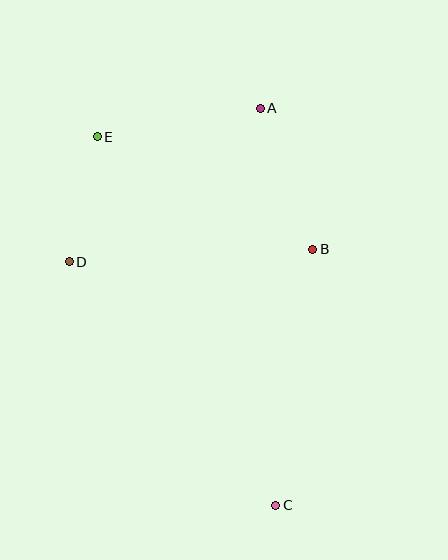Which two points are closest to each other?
Points D and E are closest to each other.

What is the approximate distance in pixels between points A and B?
The distance between A and B is approximately 150 pixels.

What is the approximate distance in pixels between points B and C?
The distance between B and C is approximately 259 pixels.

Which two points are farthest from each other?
Points C and E are farthest from each other.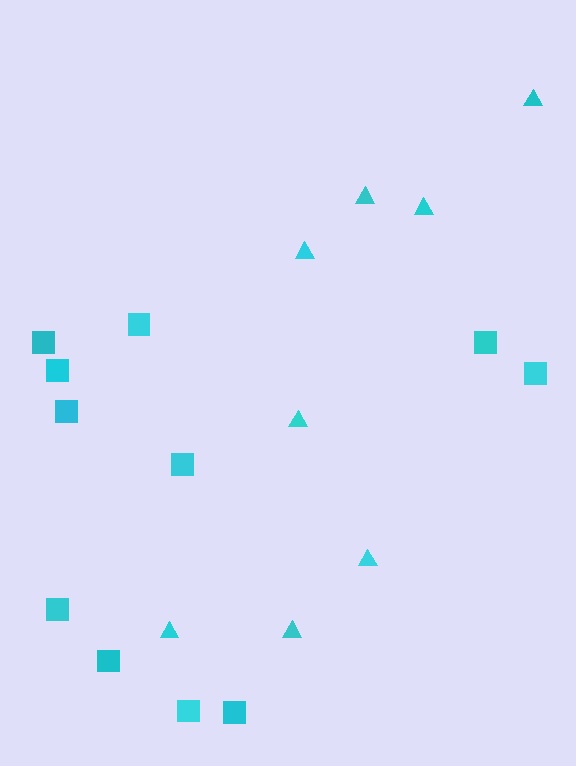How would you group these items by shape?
There are 2 groups: one group of triangles (8) and one group of squares (11).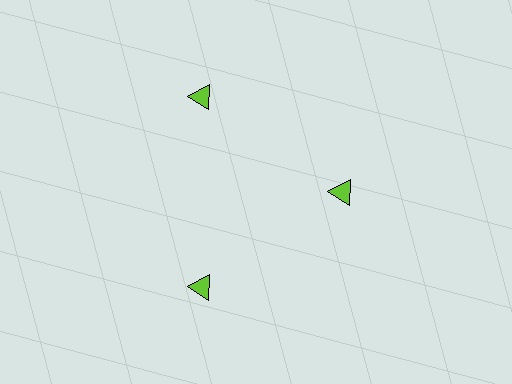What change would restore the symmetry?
The symmetry would be restored by moving it outward, back onto the ring so that all 3 triangles sit at equal angles and equal distance from the center.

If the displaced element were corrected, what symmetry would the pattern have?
It would have 3-fold rotational symmetry — the pattern would map onto itself every 120 degrees.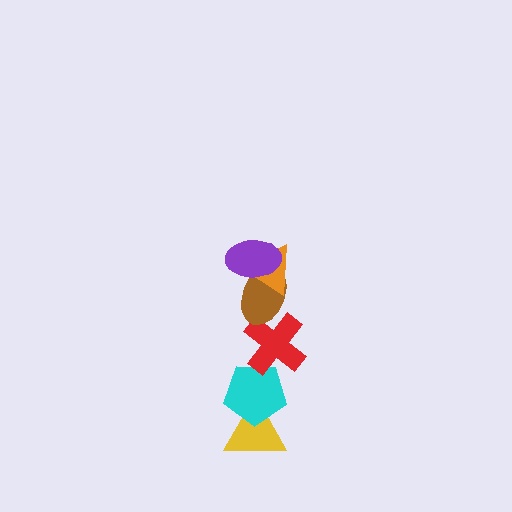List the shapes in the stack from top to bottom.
From top to bottom: the purple ellipse, the orange triangle, the brown ellipse, the red cross, the cyan pentagon, the yellow triangle.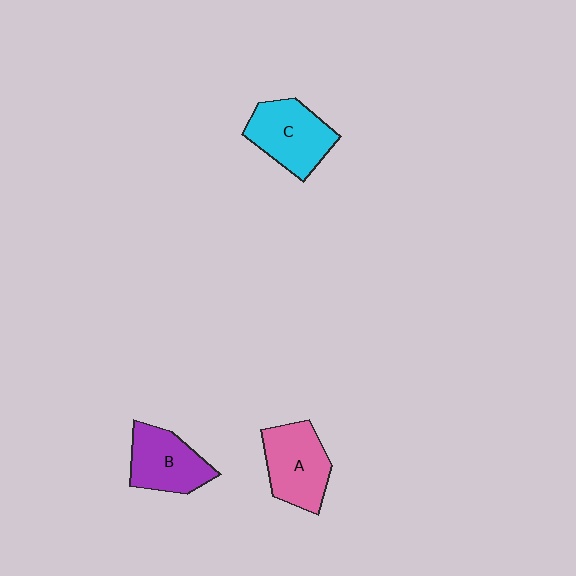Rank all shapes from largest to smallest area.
From largest to smallest: C (cyan), A (pink), B (purple).